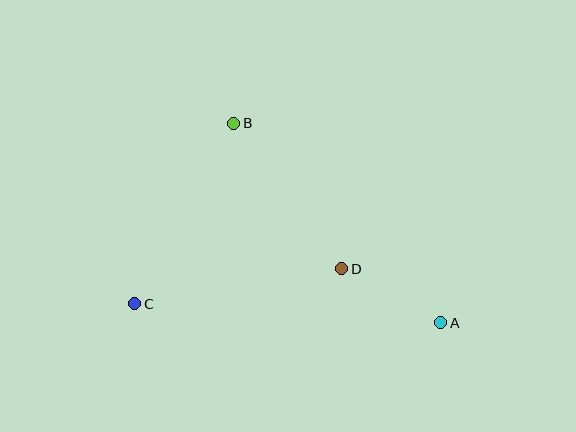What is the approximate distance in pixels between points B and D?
The distance between B and D is approximately 181 pixels.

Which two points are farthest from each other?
Points A and C are farthest from each other.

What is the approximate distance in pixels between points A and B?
The distance between A and B is approximately 287 pixels.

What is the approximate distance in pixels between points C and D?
The distance between C and D is approximately 210 pixels.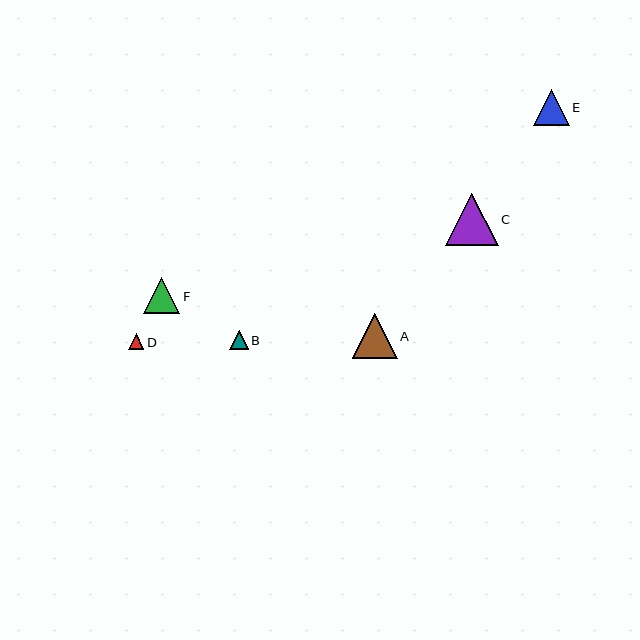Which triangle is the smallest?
Triangle D is the smallest with a size of approximately 16 pixels.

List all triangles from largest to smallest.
From largest to smallest: C, A, E, F, B, D.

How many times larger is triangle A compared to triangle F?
Triangle A is approximately 1.2 times the size of triangle F.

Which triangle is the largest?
Triangle C is the largest with a size of approximately 52 pixels.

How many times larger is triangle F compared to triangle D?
Triangle F is approximately 2.3 times the size of triangle D.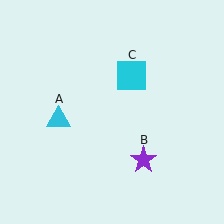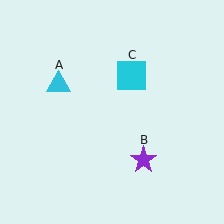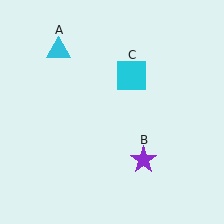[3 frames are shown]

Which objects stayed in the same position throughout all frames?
Purple star (object B) and cyan square (object C) remained stationary.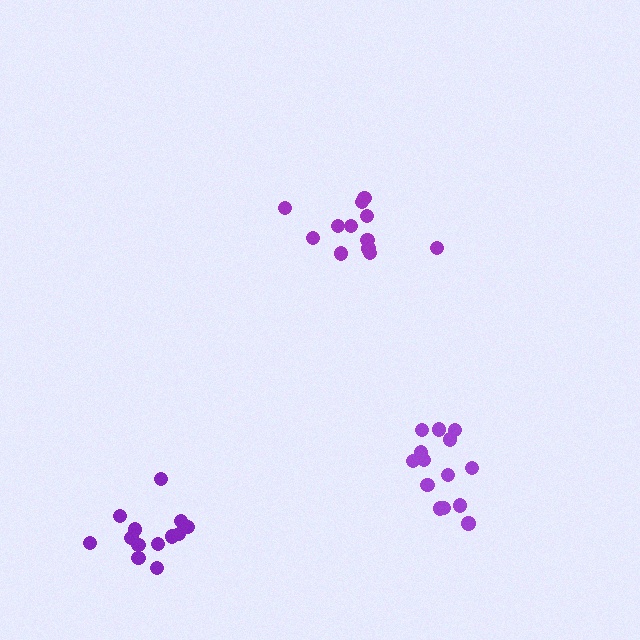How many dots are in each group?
Group 1: 14 dots, Group 2: 13 dots, Group 3: 12 dots (39 total).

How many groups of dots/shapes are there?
There are 3 groups.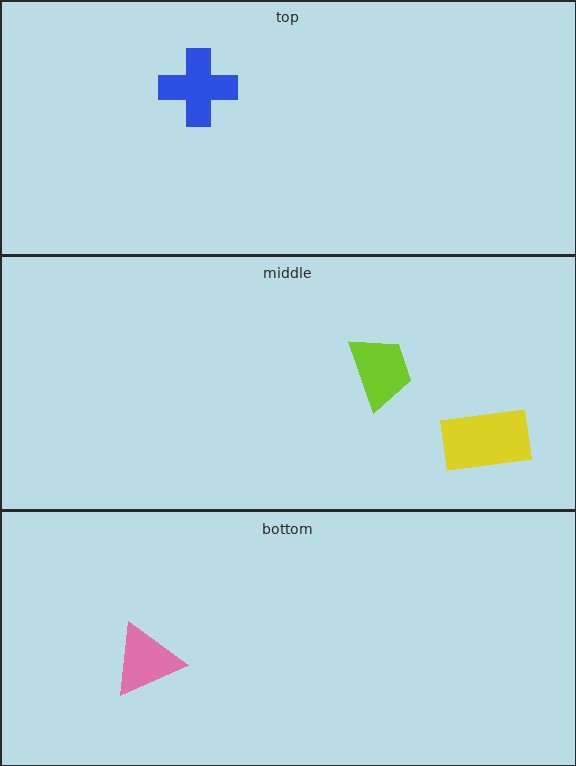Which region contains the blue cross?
The top region.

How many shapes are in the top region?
1.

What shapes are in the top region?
The blue cross.